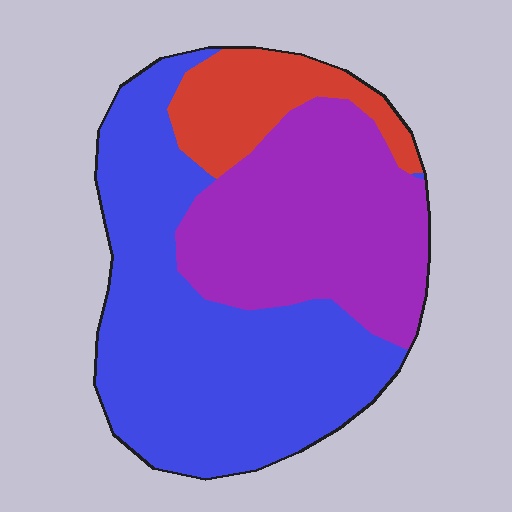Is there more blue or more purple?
Blue.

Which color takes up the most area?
Blue, at roughly 50%.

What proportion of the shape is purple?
Purple covers 35% of the shape.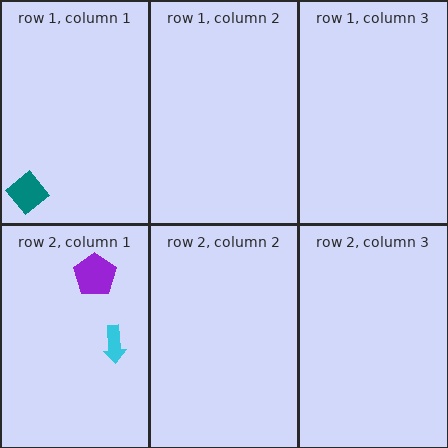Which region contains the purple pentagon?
The row 2, column 1 region.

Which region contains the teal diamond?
The row 1, column 1 region.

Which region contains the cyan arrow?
The row 2, column 1 region.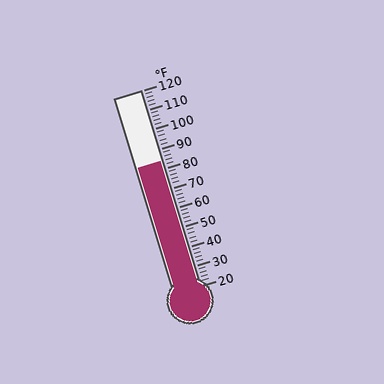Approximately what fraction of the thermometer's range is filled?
The thermometer is filled to approximately 65% of its range.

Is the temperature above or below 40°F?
The temperature is above 40°F.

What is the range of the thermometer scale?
The thermometer scale ranges from 20°F to 120°F.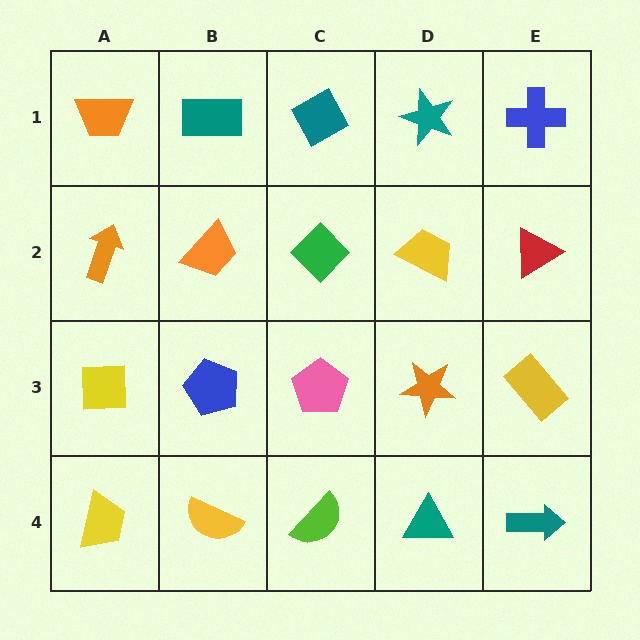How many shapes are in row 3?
5 shapes.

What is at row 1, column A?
An orange trapezoid.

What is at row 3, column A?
A yellow square.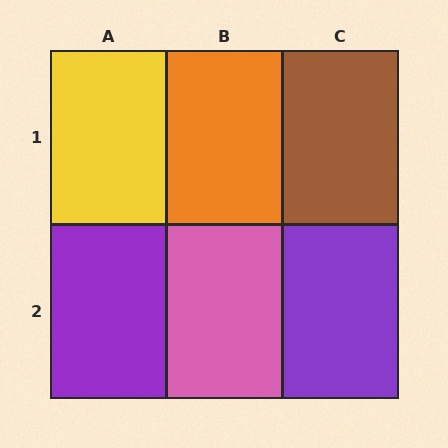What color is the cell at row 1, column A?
Yellow.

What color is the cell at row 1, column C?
Brown.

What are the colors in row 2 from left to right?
Purple, pink, purple.